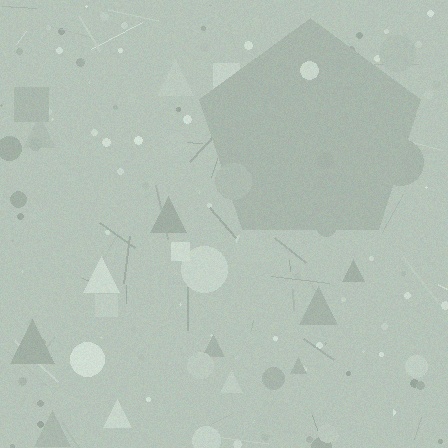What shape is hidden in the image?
A pentagon is hidden in the image.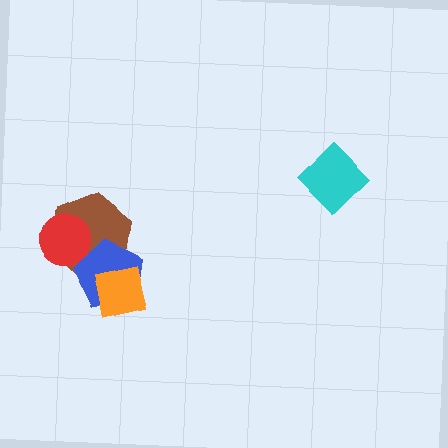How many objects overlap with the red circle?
1 object overlaps with the red circle.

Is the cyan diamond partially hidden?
No, no other shape covers it.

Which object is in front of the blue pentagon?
The orange square is in front of the blue pentagon.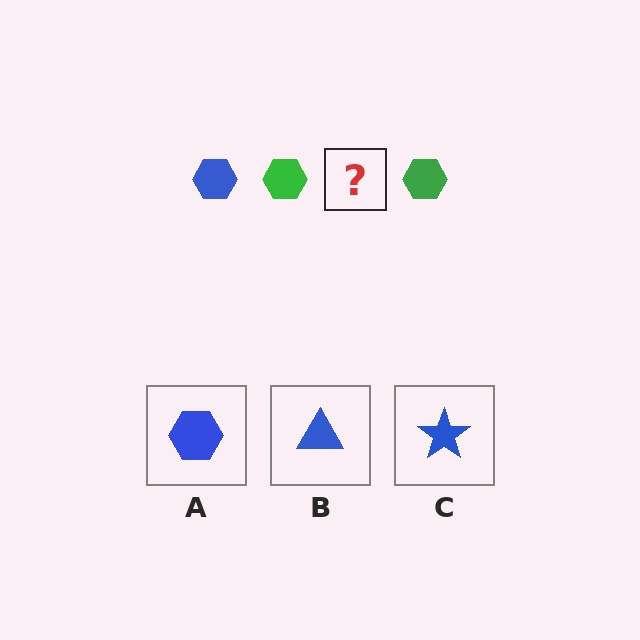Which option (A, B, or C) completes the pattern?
A.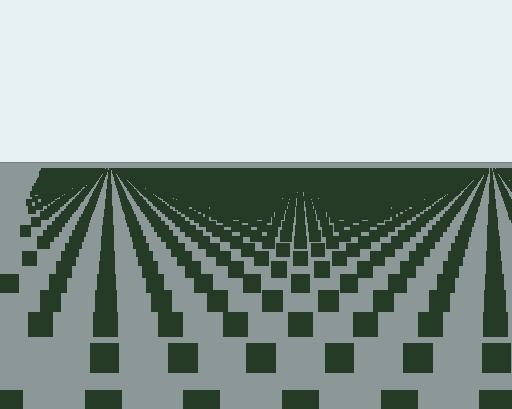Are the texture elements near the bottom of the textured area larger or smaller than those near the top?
Larger. Near the bottom, elements are closer to the viewer and appear at a bigger on-screen size.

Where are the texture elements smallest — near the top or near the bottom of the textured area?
Near the top.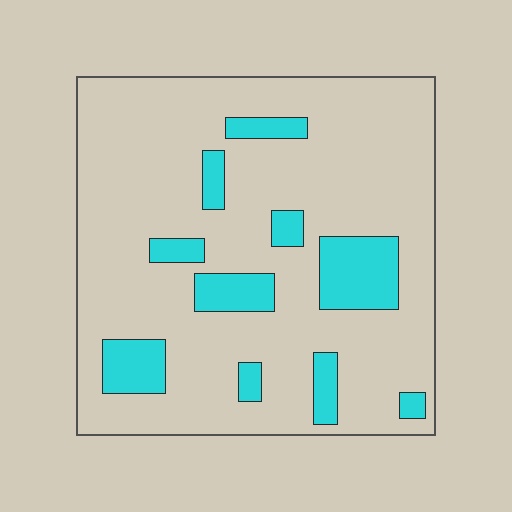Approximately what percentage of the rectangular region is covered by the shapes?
Approximately 15%.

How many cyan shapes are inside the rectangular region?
10.